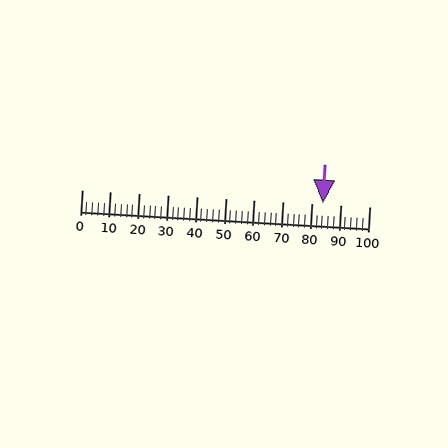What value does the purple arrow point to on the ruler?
The purple arrow points to approximately 84.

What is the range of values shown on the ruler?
The ruler shows values from 0 to 100.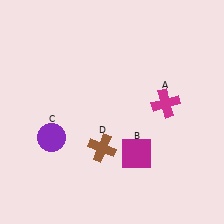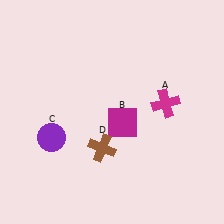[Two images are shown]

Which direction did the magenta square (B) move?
The magenta square (B) moved up.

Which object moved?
The magenta square (B) moved up.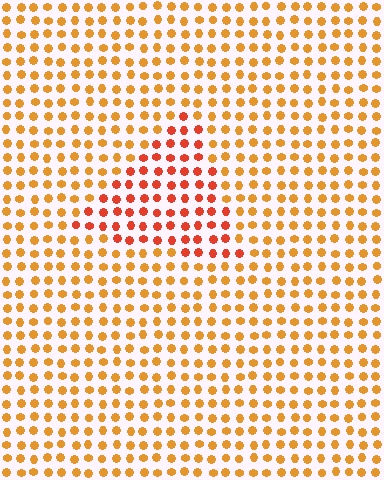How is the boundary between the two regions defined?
The boundary is defined purely by a slight shift in hue (about 29 degrees). Spacing, size, and orientation are identical on both sides.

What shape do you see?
I see a triangle.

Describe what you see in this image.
The image is filled with small orange elements in a uniform arrangement. A triangle-shaped region is visible where the elements are tinted to a slightly different hue, forming a subtle color boundary.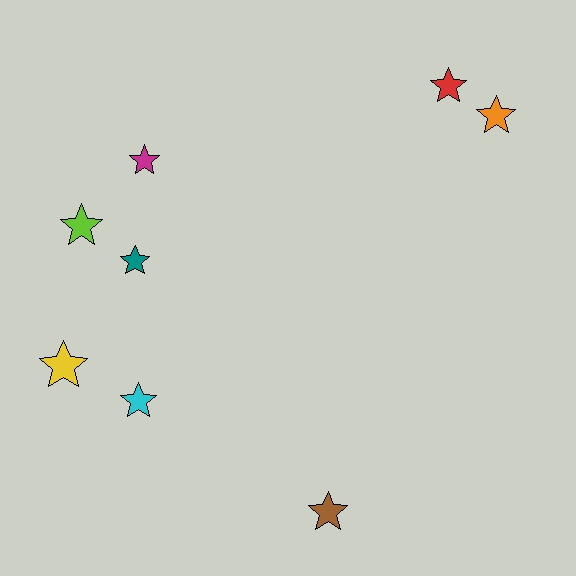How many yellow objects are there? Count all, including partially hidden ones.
There is 1 yellow object.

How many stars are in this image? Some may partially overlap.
There are 8 stars.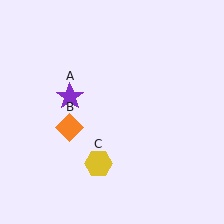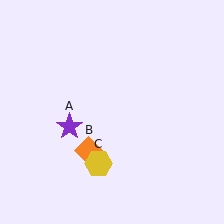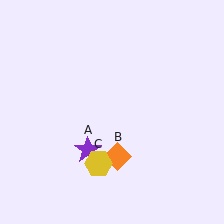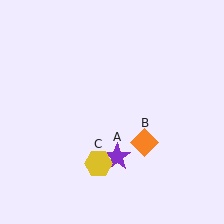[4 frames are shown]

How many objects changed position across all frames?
2 objects changed position: purple star (object A), orange diamond (object B).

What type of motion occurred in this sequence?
The purple star (object A), orange diamond (object B) rotated counterclockwise around the center of the scene.